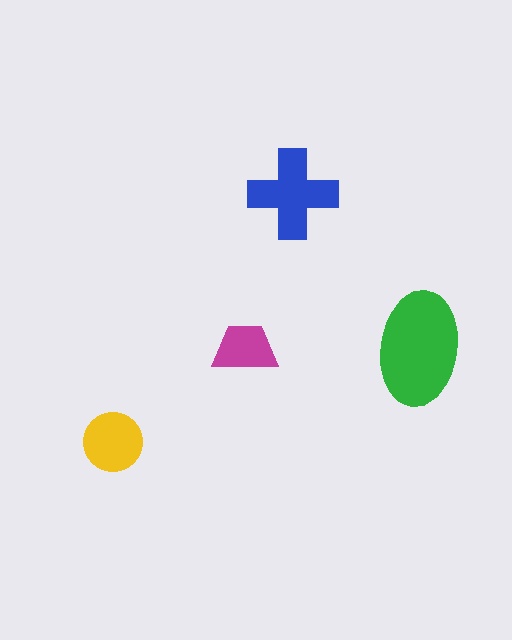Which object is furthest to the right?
The green ellipse is rightmost.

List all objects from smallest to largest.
The magenta trapezoid, the yellow circle, the blue cross, the green ellipse.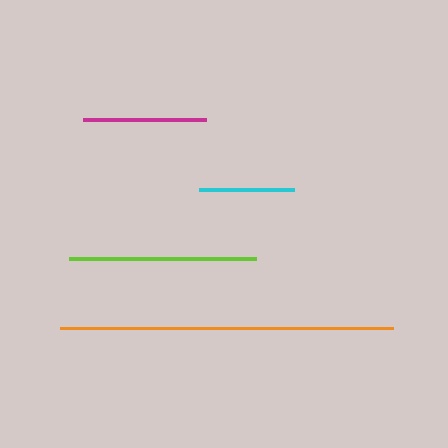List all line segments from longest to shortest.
From longest to shortest: orange, lime, magenta, cyan.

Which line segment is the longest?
The orange line is the longest at approximately 332 pixels.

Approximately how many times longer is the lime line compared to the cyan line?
The lime line is approximately 2.0 times the length of the cyan line.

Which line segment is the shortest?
The cyan line is the shortest at approximately 95 pixels.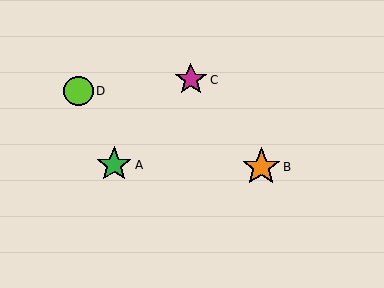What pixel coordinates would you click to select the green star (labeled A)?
Click at (114, 165) to select the green star A.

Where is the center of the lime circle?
The center of the lime circle is at (78, 91).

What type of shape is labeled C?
Shape C is a magenta star.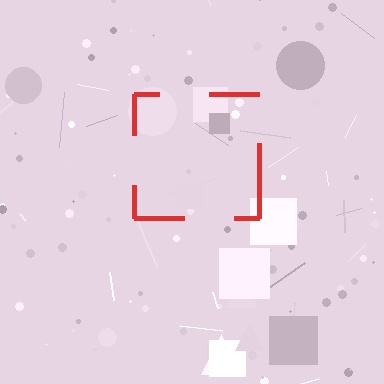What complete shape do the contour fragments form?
The contour fragments form a square.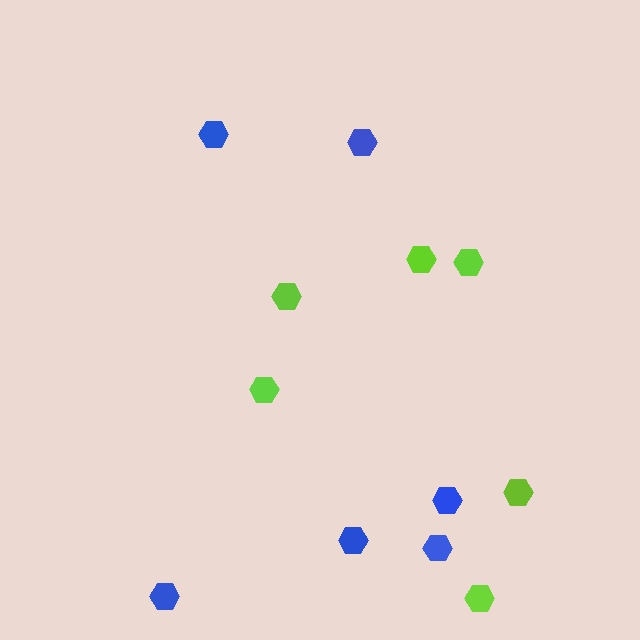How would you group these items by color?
There are 2 groups: one group of lime hexagons (6) and one group of blue hexagons (6).